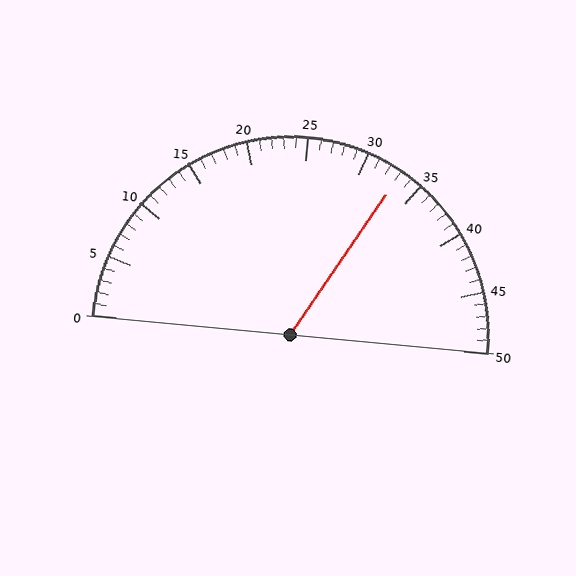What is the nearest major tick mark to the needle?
The nearest major tick mark is 35.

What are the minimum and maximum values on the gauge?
The gauge ranges from 0 to 50.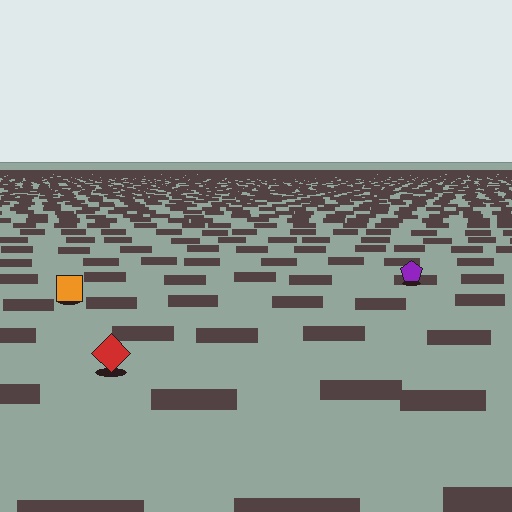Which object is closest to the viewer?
The red diamond is closest. The texture marks near it are larger and more spread out.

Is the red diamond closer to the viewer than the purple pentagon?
Yes. The red diamond is closer — you can tell from the texture gradient: the ground texture is coarser near it.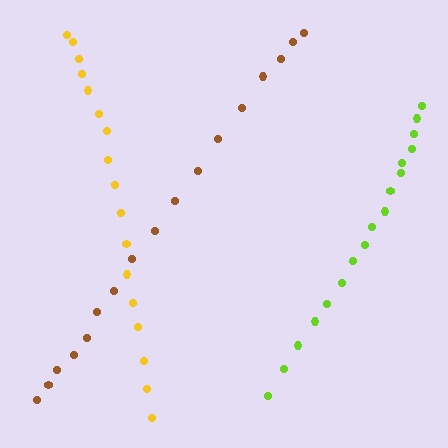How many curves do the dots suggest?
There are 3 distinct paths.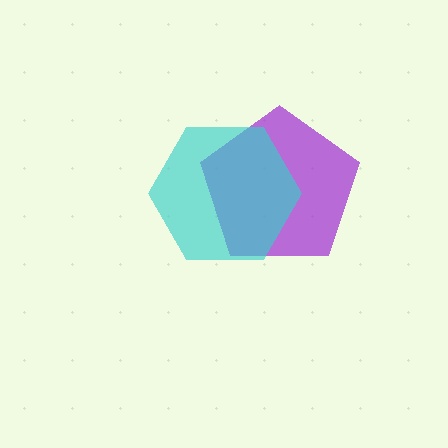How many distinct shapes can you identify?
There are 2 distinct shapes: a purple pentagon, a cyan hexagon.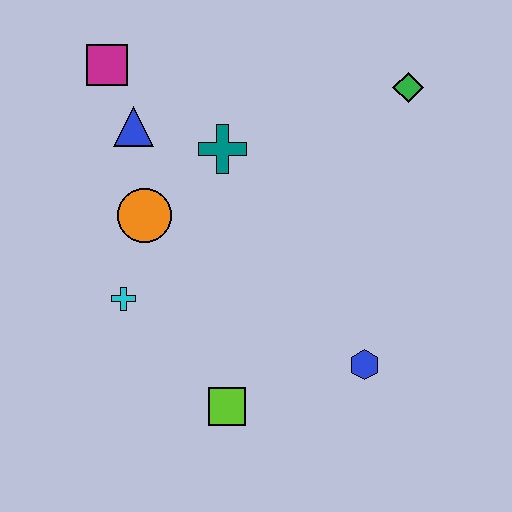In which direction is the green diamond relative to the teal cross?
The green diamond is to the right of the teal cross.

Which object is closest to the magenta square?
The blue triangle is closest to the magenta square.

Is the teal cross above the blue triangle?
No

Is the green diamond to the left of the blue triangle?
No